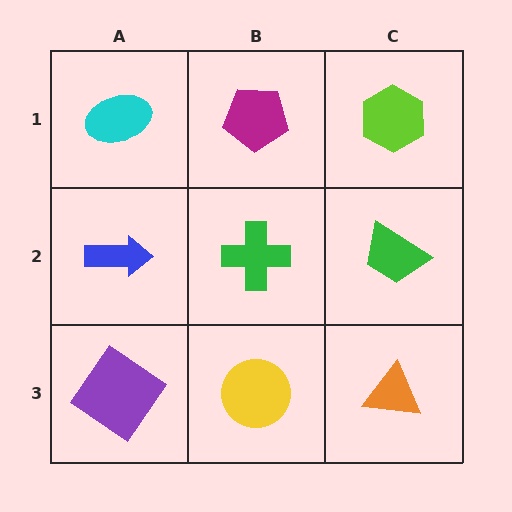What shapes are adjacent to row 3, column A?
A blue arrow (row 2, column A), a yellow circle (row 3, column B).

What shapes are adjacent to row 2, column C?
A lime hexagon (row 1, column C), an orange triangle (row 3, column C), a green cross (row 2, column B).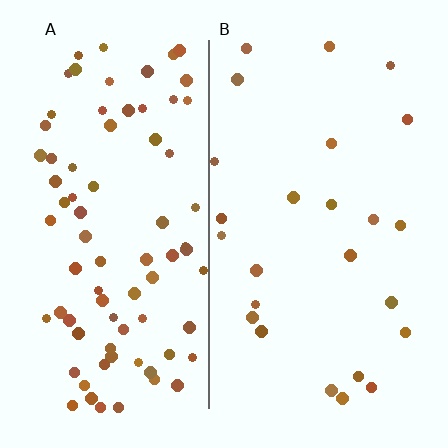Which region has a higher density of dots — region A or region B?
A (the left).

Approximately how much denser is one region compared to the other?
Approximately 3.2× — region A over region B.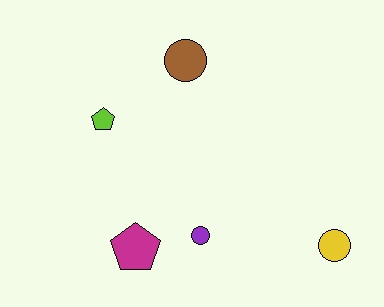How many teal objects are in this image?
There are no teal objects.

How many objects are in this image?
There are 5 objects.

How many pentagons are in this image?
There are 2 pentagons.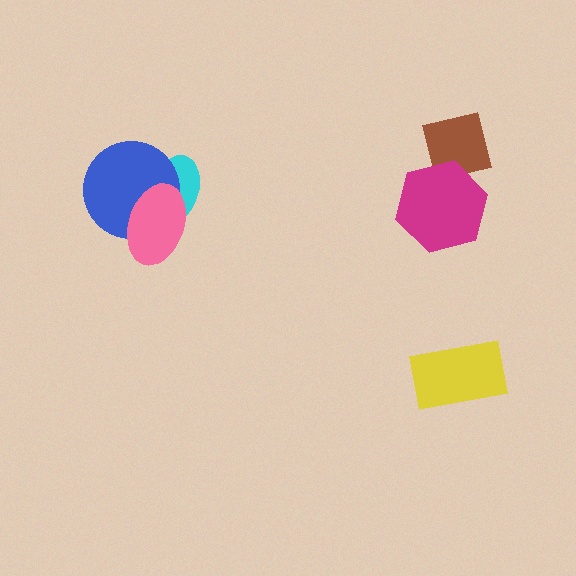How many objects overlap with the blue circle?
2 objects overlap with the blue circle.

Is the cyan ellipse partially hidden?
Yes, it is partially covered by another shape.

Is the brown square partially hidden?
Yes, it is partially covered by another shape.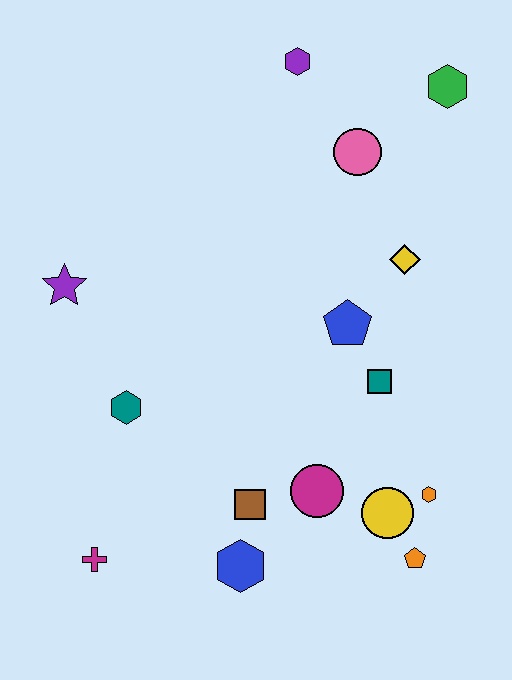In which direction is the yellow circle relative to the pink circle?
The yellow circle is below the pink circle.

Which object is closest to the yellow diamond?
The blue pentagon is closest to the yellow diamond.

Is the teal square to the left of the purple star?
No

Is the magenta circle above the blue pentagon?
No